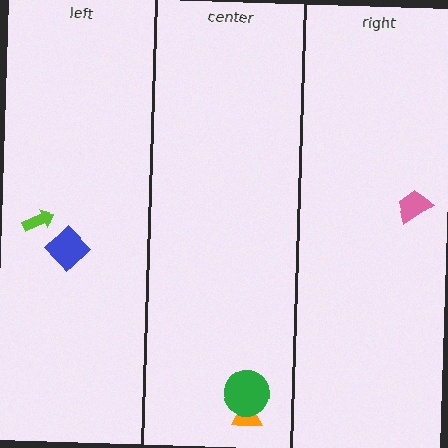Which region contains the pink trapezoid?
The right region.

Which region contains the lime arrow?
The left region.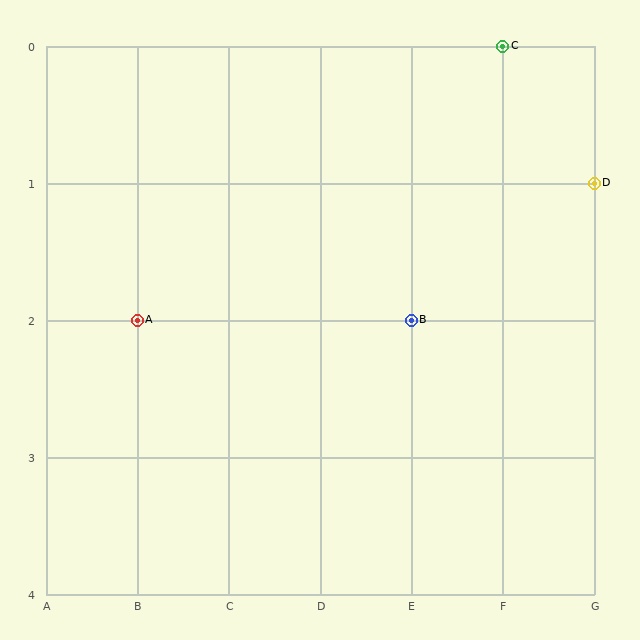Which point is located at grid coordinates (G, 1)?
Point D is at (G, 1).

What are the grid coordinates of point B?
Point B is at grid coordinates (E, 2).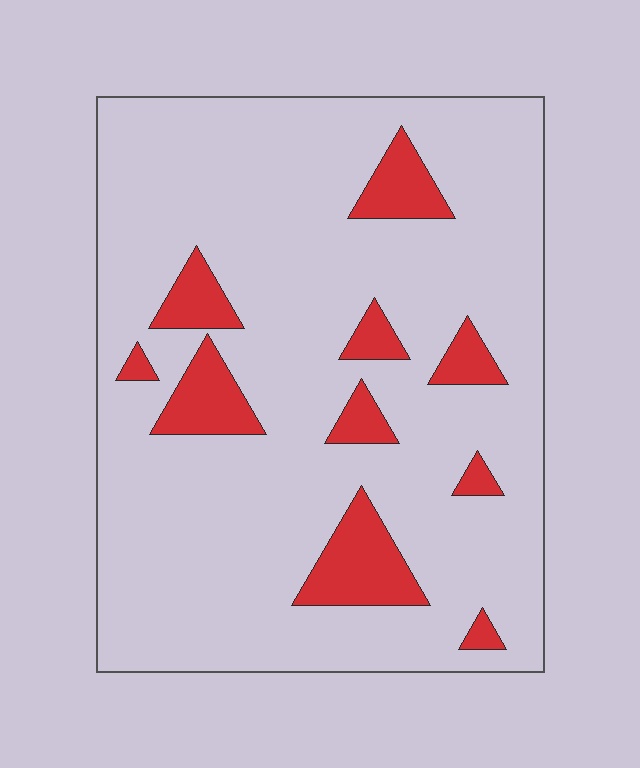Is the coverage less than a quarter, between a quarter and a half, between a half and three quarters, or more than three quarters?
Less than a quarter.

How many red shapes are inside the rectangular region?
10.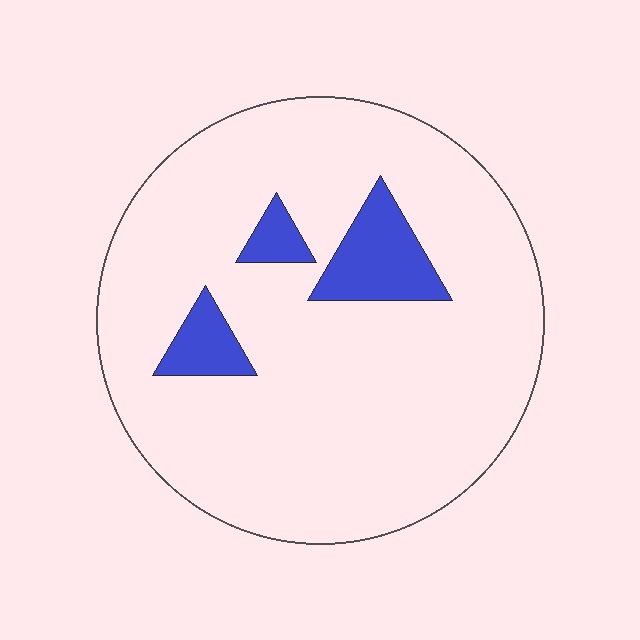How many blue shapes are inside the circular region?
3.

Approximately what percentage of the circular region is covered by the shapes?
Approximately 10%.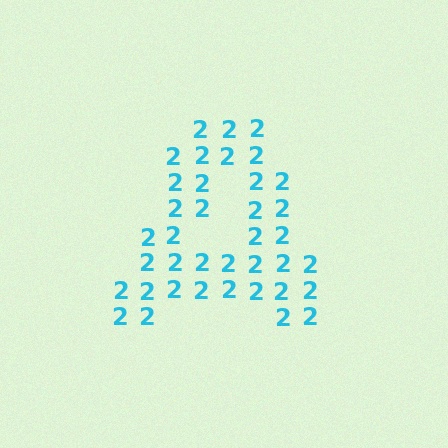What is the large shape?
The large shape is the letter A.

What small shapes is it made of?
It is made of small digit 2's.